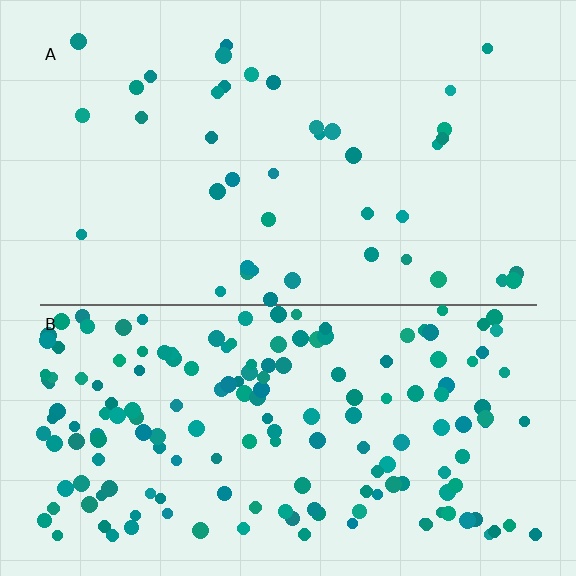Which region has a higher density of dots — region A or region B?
B (the bottom).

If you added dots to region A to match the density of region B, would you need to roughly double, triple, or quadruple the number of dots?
Approximately quadruple.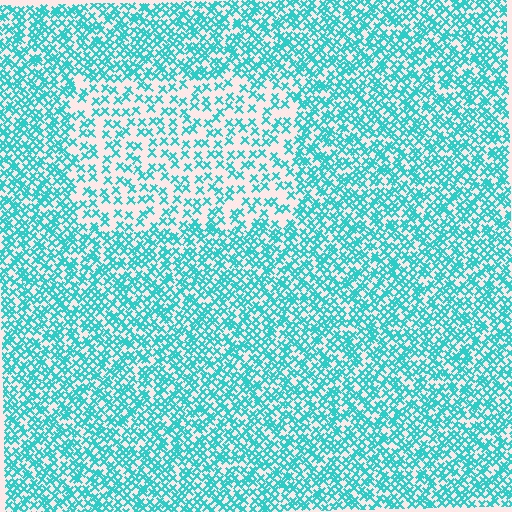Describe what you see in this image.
The image contains small cyan elements arranged at two different densities. A rectangle-shaped region is visible where the elements are less densely packed than the surrounding area.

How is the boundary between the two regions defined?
The boundary is defined by a change in element density (approximately 2.1x ratio). All elements are the same color, size, and shape.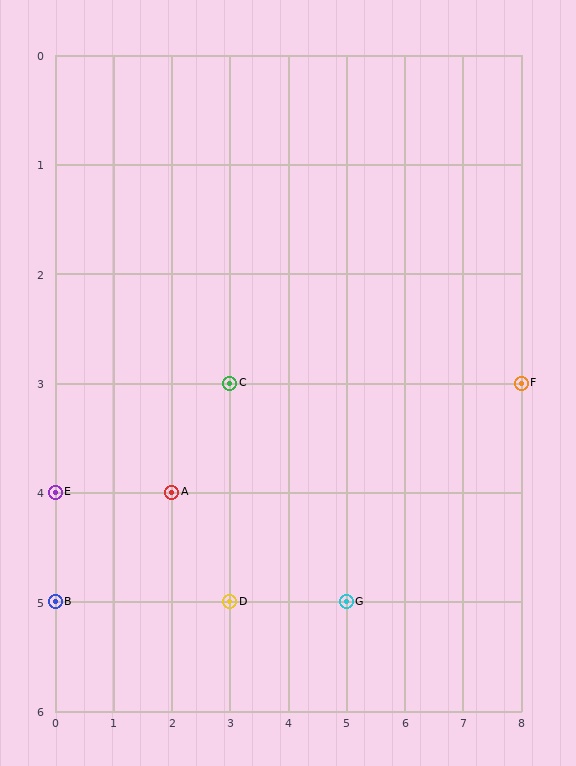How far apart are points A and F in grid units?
Points A and F are 6 columns and 1 row apart (about 6.1 grid units diagonally).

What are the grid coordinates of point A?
Point A is at grid coordinates (2, 4).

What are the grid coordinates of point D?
Point D is at grid coordinates (3, 5).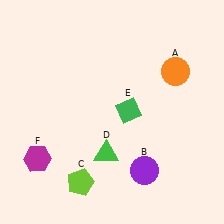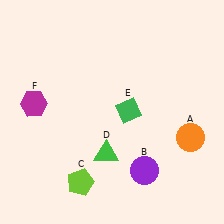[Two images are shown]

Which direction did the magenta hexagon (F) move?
The magenta hexagon (F) moved up.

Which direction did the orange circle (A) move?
The orange circle (A) moved down.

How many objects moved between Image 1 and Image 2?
2 objects moved between the two images.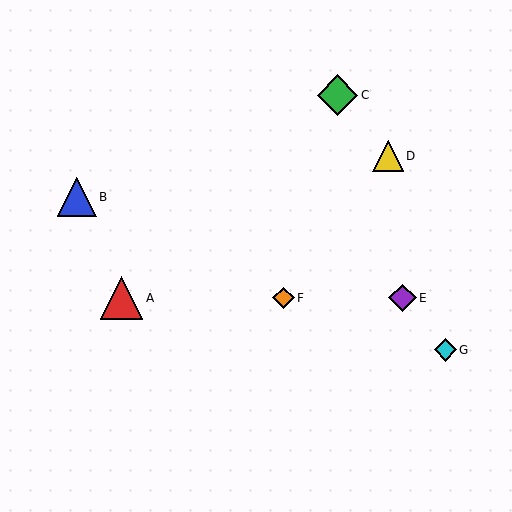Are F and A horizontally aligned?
Yes, both are at y≈298.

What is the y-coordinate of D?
Object D is at y≈156.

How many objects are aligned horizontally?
3 objects (A, E, F) are aligned horizontally.